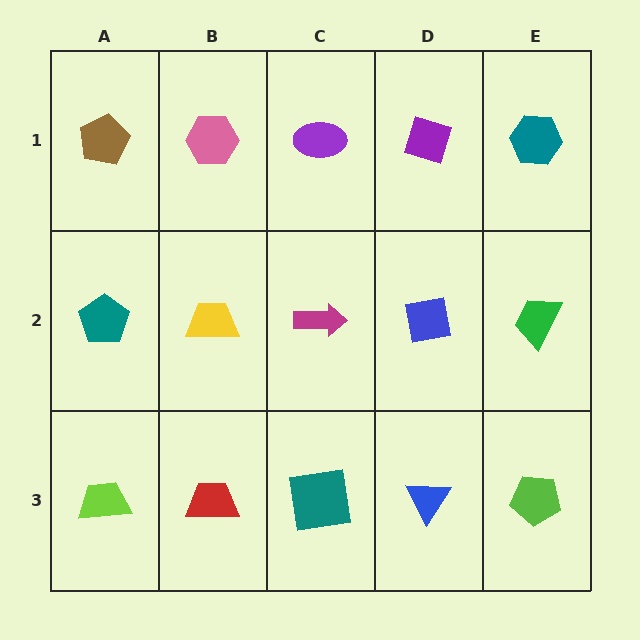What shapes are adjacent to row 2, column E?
A teal hexagon (row 1, column E), a lime pentagon (row 3, column E), a blue square (row 2, column D).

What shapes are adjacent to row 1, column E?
A green trapezoid (row 2, column E), a purple diamond (row 1, column D).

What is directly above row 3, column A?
A teal pentagon.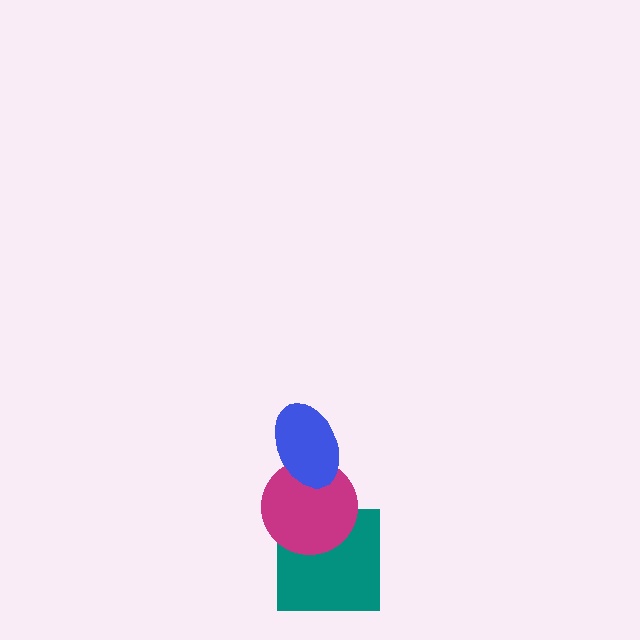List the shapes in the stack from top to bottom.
From top to bottom: the blue ellipse, the magenta circle, the teal square.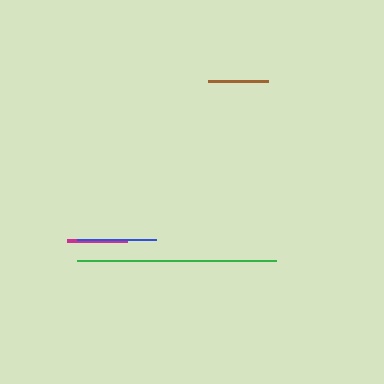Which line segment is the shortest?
The magenta line is the shortest at approximately 60 pixels.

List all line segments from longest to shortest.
From longest to shortest: green, blue, brown, magenta.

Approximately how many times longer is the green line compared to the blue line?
The green line is approximately 2.5 times the length of the blue line.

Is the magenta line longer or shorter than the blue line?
The blue line is longer than the magenta line.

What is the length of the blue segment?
The blue segment is approximately 79 pixels long.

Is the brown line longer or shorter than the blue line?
The blue line is longer than the brown line.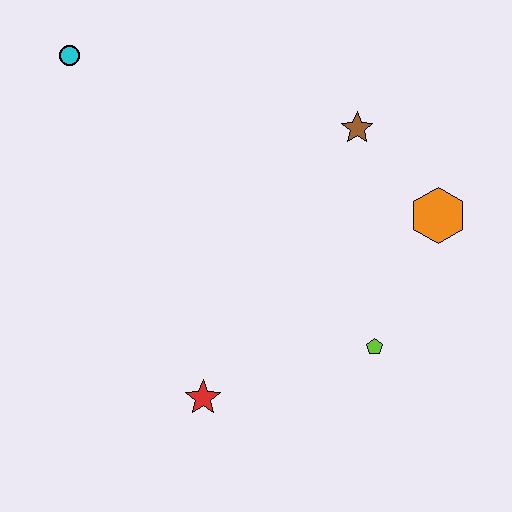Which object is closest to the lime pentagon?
The orange hexagon is closest to the lime pentagon.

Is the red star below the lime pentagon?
Yes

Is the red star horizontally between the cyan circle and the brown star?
Yes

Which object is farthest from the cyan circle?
The lime pentagon is farthest from the cyan circle.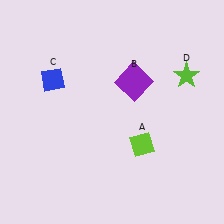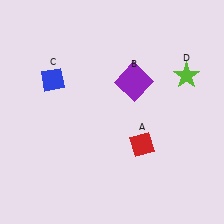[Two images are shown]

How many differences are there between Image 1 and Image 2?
There is 1 difference between the two images.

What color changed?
The diamond (A) changed from lime in Image 1 to red in Image 2.